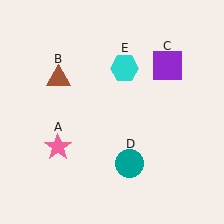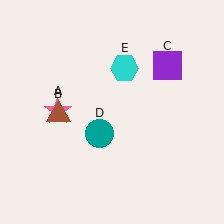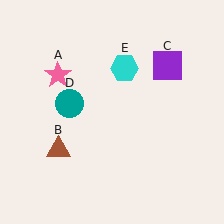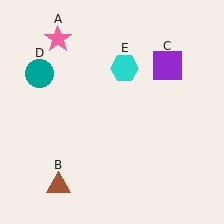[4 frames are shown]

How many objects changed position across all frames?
3 objects changed position: pink star (object A), brown triangle (object B), teal circle (object D).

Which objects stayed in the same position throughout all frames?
Purple square (object C) and cyan hexagon (object E) remained stationary.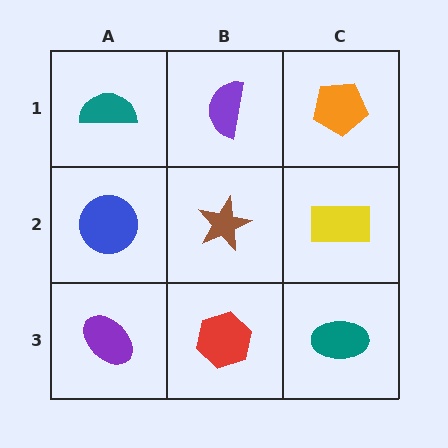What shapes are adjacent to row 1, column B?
A brown star (row 2, column B), a teal semicircle (row 1, column A), an orange pentagon (row 1, column C).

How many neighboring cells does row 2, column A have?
3.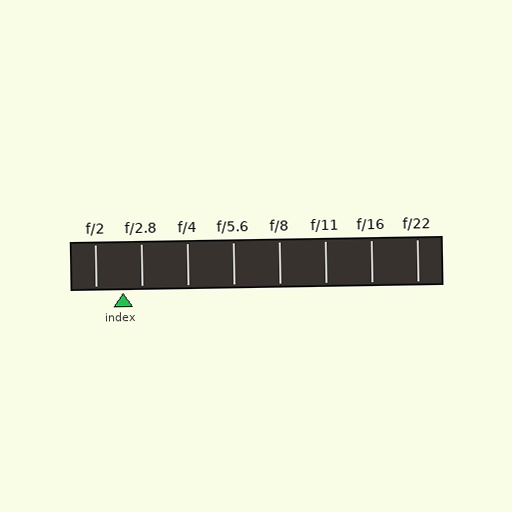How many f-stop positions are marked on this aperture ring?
There are 8 f-stop positions marked.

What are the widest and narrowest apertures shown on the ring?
The widest aperture shown is f/2 and the narrowest is f/22.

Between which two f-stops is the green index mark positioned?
The index mark is between f/2 and f/2.8.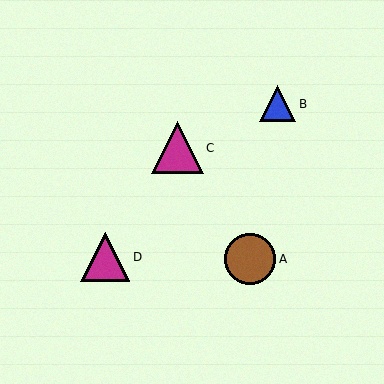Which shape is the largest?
The magenta triangle (labeled C) is the largest.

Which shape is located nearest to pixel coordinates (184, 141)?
The magenta triangle (labeled C) at (177, 148) is nearest to that location.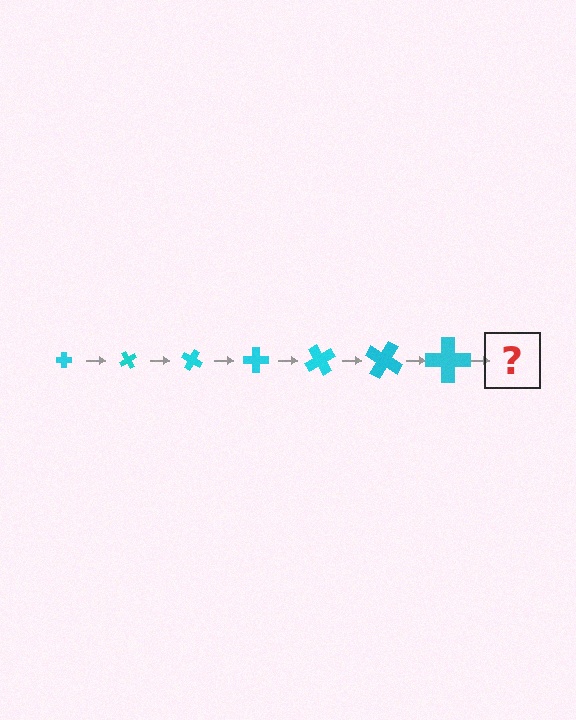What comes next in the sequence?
The next element should be a cross, larger than the previous one and rotated 420 degrees from the start.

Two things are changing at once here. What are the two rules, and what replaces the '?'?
The two rules are that the cross grows larger each step and it rotates 60 degrees each step. The '?' should be a cross, larger than the previous one and rotated 420 degrees from the start.